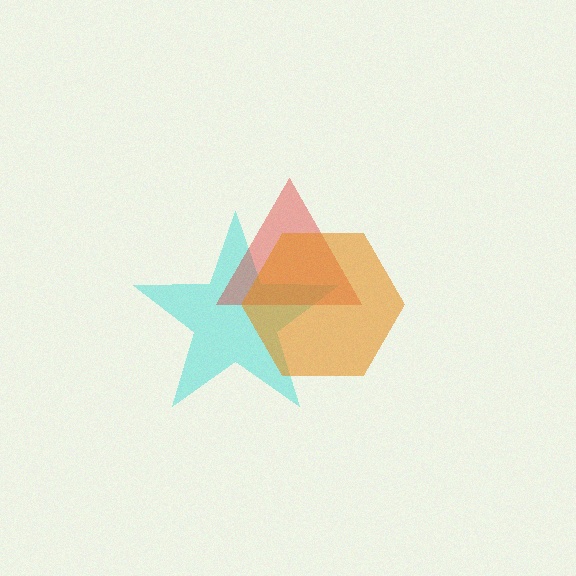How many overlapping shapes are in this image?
There are 3 overlapping shapes in the image.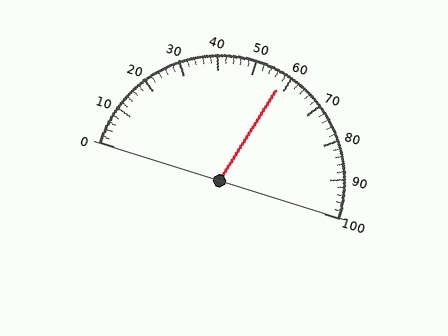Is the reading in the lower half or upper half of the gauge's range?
The reading is in the upper half of the range (0 to 100).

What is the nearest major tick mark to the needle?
The nearest major tick mark is 60.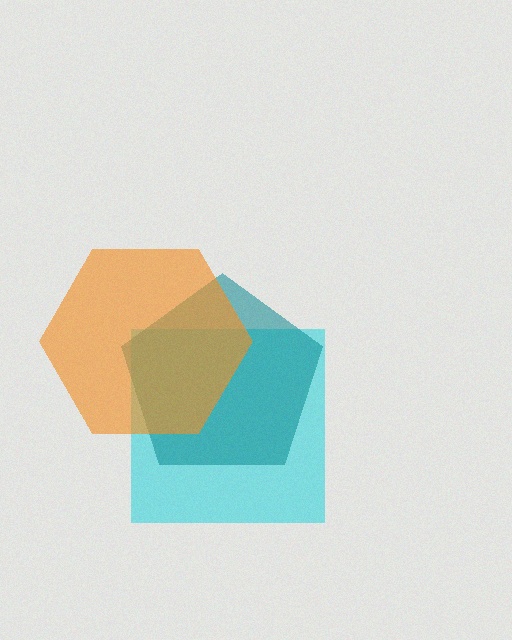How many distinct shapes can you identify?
There are 3 distinct shapes: a cyan square, a teal pentagon, an orange hexagon.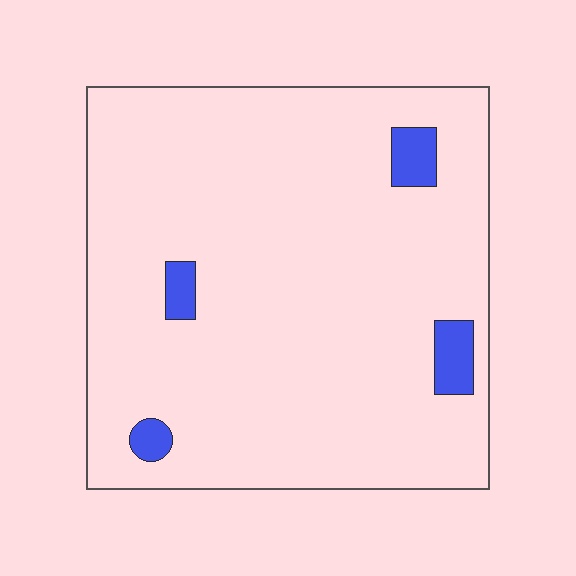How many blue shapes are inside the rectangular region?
4.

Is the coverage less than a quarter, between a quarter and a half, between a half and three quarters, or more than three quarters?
Less than a quarter.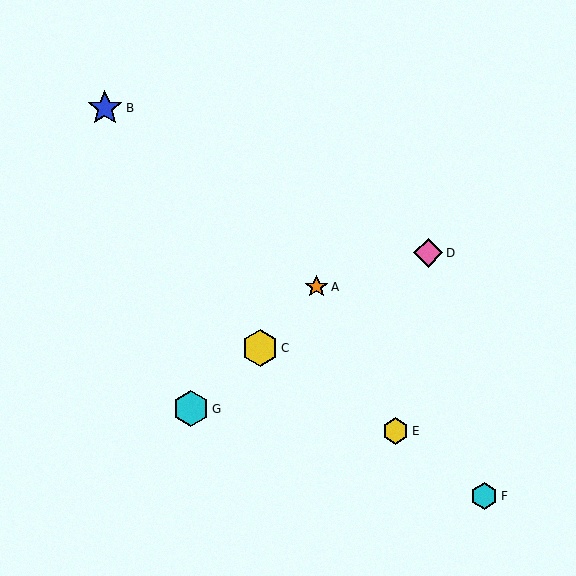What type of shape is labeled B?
Shape B is a blue star.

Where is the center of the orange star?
The center of the orange star is at (317, 287).